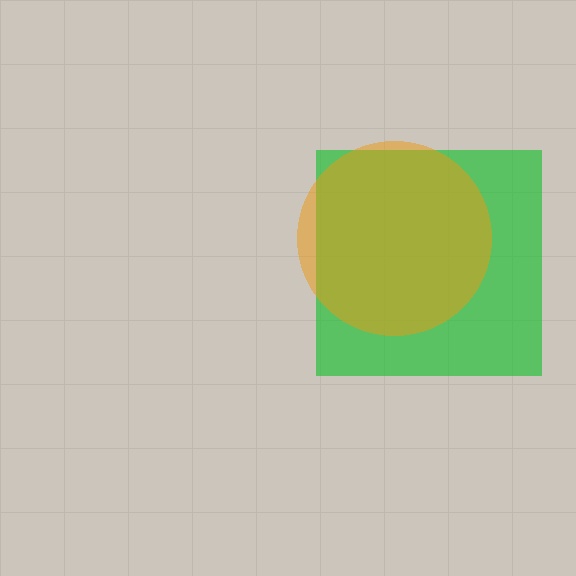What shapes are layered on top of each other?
The layered shapes are: a green square, an orange circle.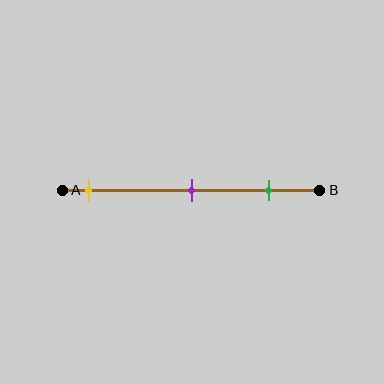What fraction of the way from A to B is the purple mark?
The purple mark is approximately 50% (0.5) of the way from A to B.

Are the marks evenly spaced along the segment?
Yes, the marks are approximately evenly spaced.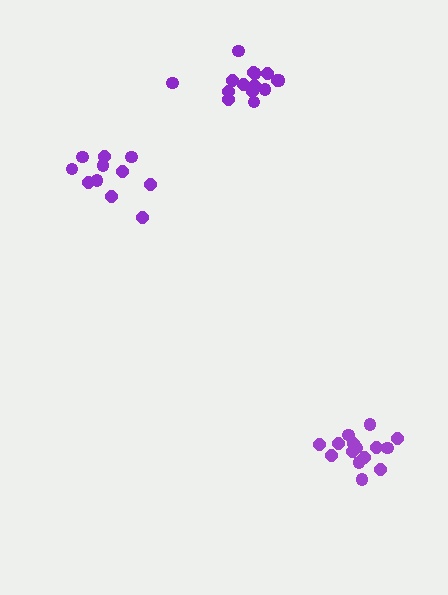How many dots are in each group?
Group 1: 15 dots, Group 2: 15 dots, Group 3: 11 dots (41 total).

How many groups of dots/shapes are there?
There are 3 groups.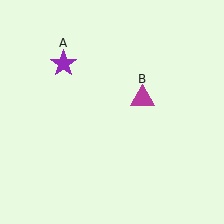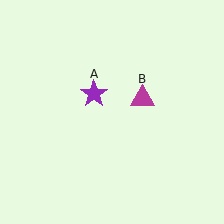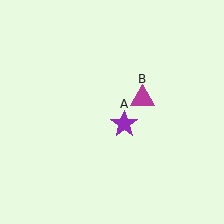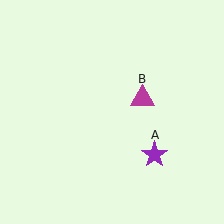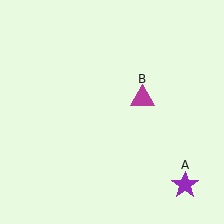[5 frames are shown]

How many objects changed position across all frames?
1 object changed position: purple star (object A).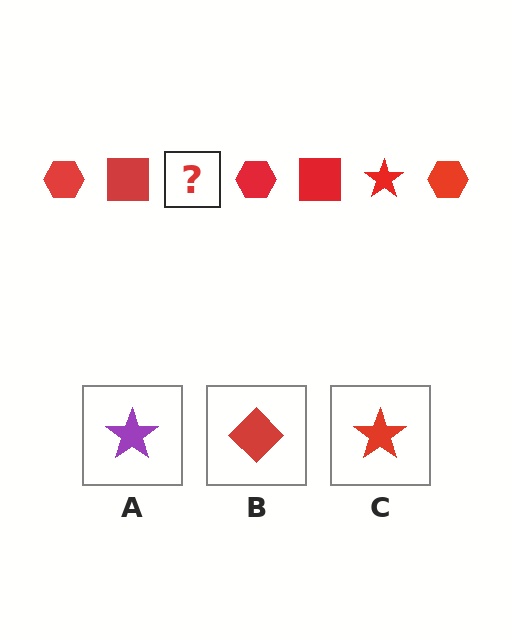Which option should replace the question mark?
Option C.